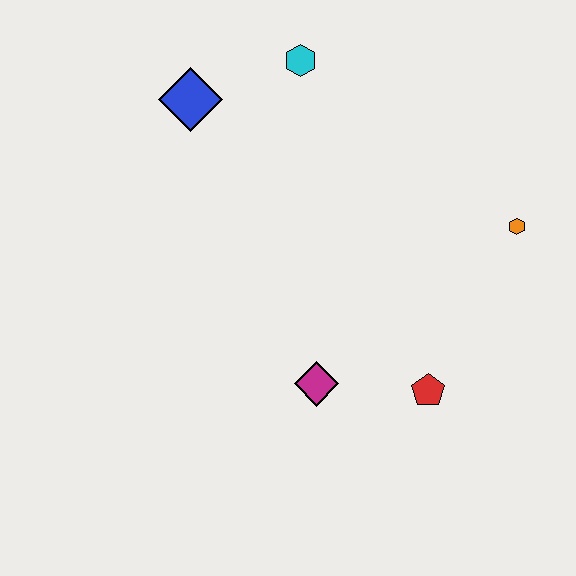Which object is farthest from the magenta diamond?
The cyan hexagon is farthest from the magenta diamond.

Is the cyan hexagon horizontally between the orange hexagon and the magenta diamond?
No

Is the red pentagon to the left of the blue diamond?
No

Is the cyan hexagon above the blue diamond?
Yes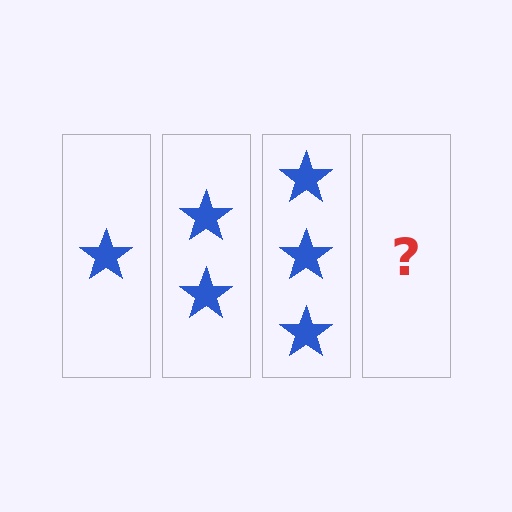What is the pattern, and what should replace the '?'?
The pattern is that each step adds one more star. The '?' should be 4 stars.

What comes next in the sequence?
The next element should be 4 stars.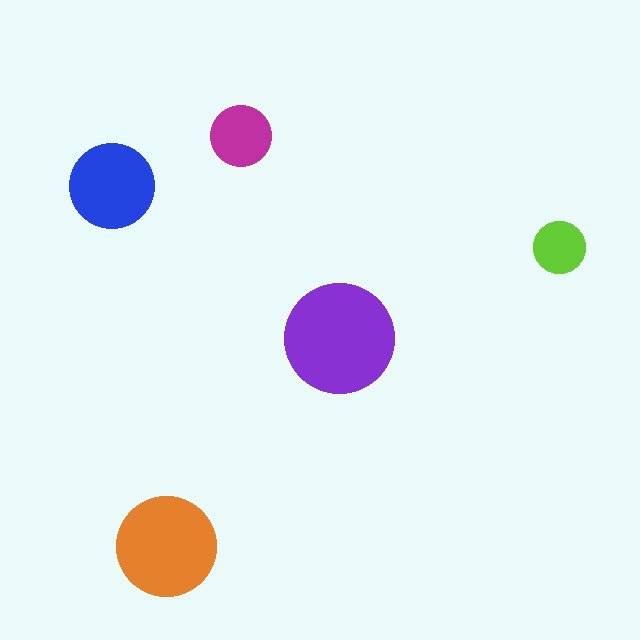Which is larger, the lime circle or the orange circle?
The orange one.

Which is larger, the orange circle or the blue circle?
The orange one.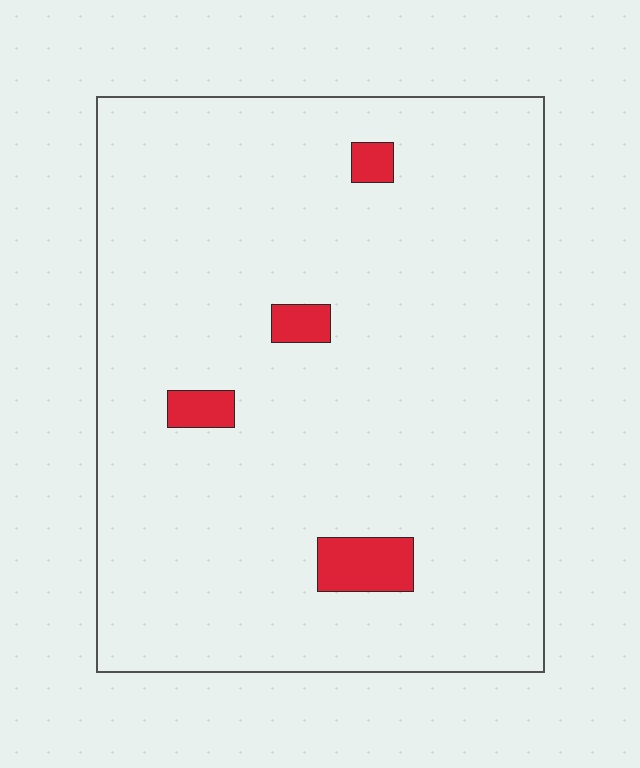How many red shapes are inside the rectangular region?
4.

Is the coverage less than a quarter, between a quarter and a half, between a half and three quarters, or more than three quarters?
Less than a quarter.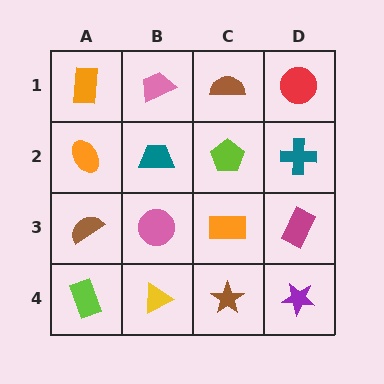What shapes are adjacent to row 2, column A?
An orange rectangle (row 1, column A), a brown semicircle (row 3, column A), a teal trapezoid (row 2, column B).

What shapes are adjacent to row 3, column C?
A lime pentagon (row 2, column C), a brown star (row 4, column C), a pink circle (row 3, column B), a magenta rectangle (row 3, column D).